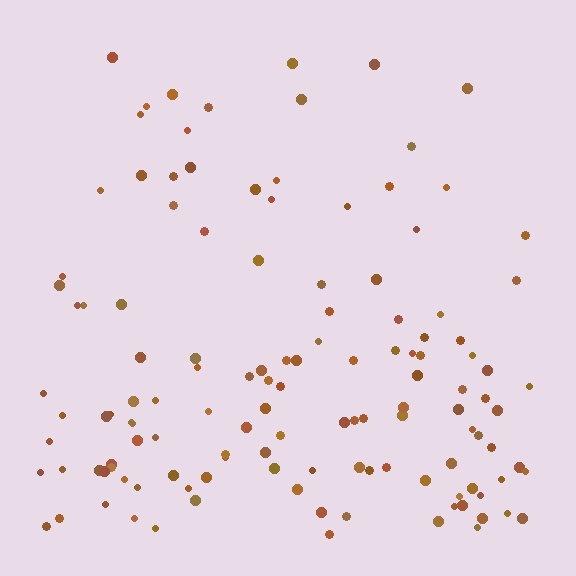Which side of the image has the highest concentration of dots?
The bottom.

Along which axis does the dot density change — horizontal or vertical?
Vertical.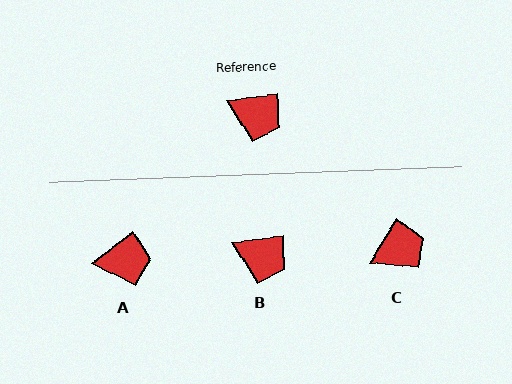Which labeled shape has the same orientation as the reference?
B.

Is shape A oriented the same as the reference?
No, it is off by about 31 degrees.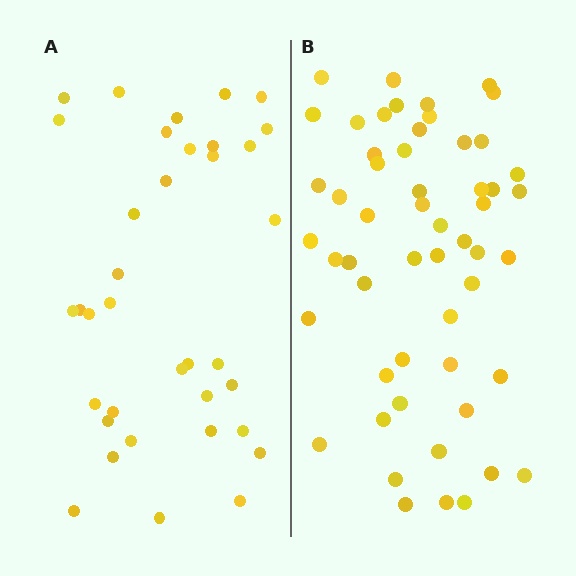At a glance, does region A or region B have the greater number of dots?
Region B (the right region) has more dots.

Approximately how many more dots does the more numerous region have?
Region B has approximately 20 more dots than region A.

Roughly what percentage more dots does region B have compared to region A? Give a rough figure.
About 50% more.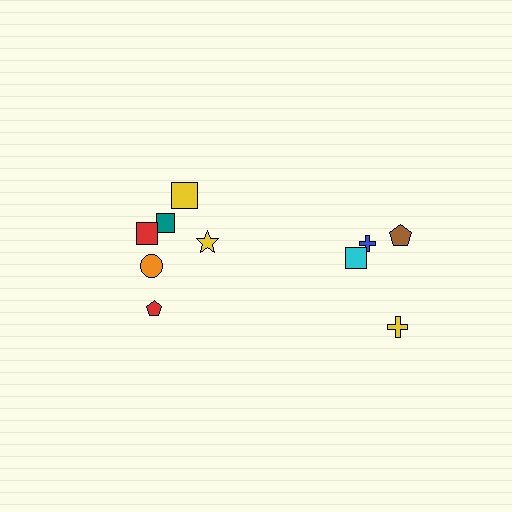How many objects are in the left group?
There are 6 objects.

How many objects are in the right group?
There are 4 objects.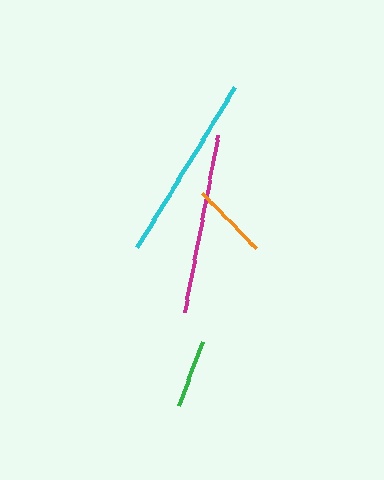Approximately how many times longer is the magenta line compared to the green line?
The magenta line is approximately 2.6 times the length of the green line.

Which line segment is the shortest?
The green line is the shortest at approximately 69 pixels.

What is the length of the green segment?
The green segment is approximately 69 pixels long.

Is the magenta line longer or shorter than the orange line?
The magenta line is longer than the orange line.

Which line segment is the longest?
The cyan line is the longest at approximately 188 pixels.